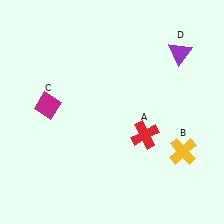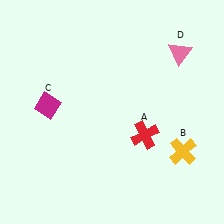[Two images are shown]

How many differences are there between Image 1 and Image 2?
There is 1 difference between the two images.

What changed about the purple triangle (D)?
In Image 1, D is purple. In Image 2, it changed to pink.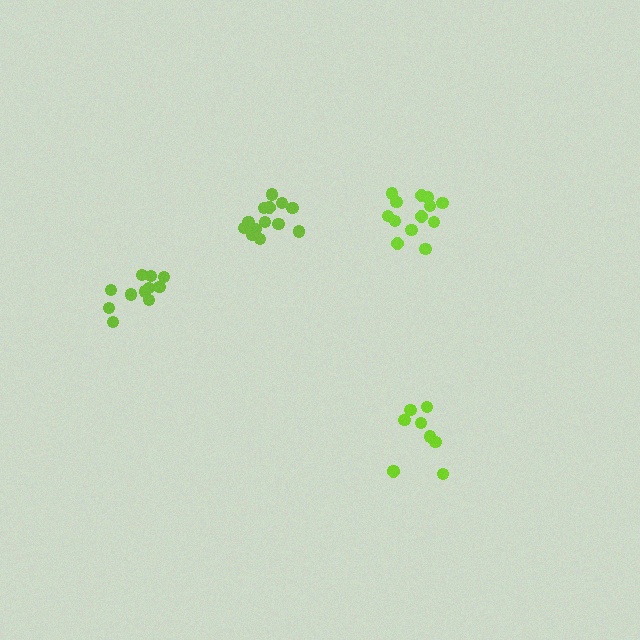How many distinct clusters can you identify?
There are 4 distinct clusters.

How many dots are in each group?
Group 1: 9 dots, Group 2: 13 dots, Group 3: 11 dots, Group 4: 13 dots (46 total).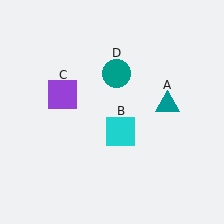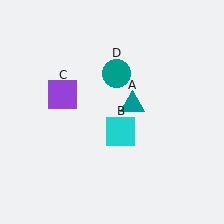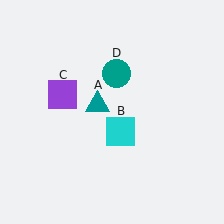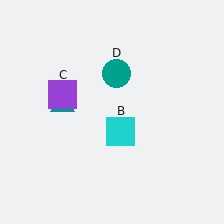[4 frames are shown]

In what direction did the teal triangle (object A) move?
The teal triangle (object A) moved left.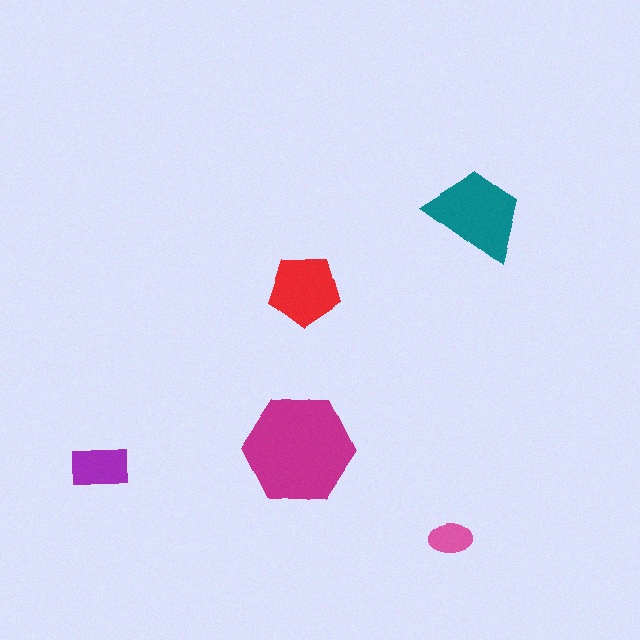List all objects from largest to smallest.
The magenta hexagon, the teal trapezoid, the red pentagon, the purple rectangle, the pink ellipse.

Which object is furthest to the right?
The teal trapezoid is rightmost.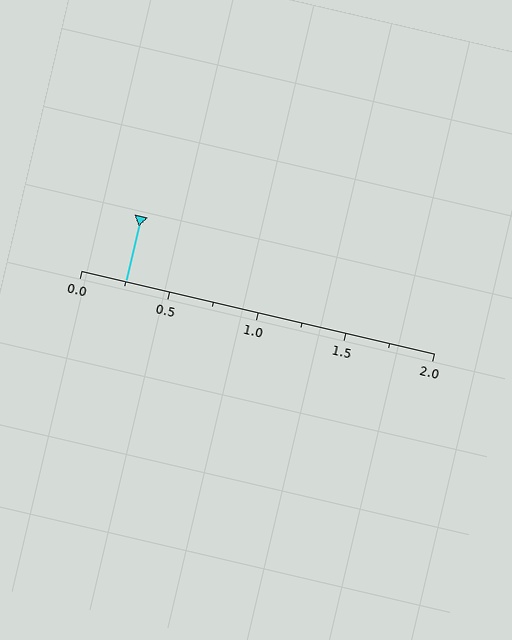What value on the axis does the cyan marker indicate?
The marker indicates approximately 0.25.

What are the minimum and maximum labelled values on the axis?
The axis runs from 0.0 to 2.0.